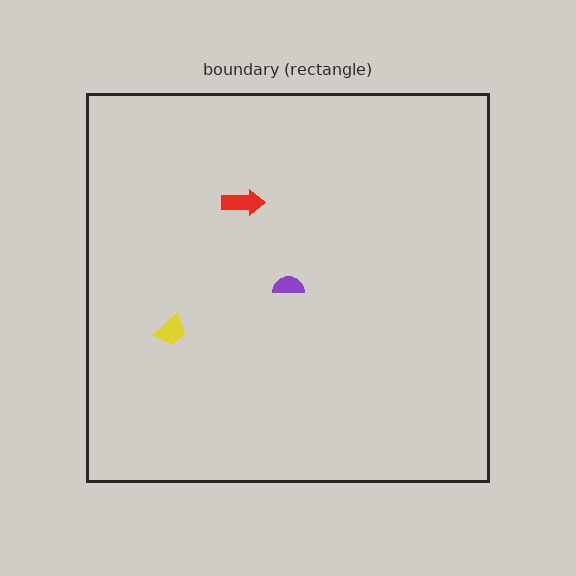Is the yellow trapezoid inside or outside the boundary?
Inside.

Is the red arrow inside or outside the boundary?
Inside.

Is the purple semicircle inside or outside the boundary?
Inside.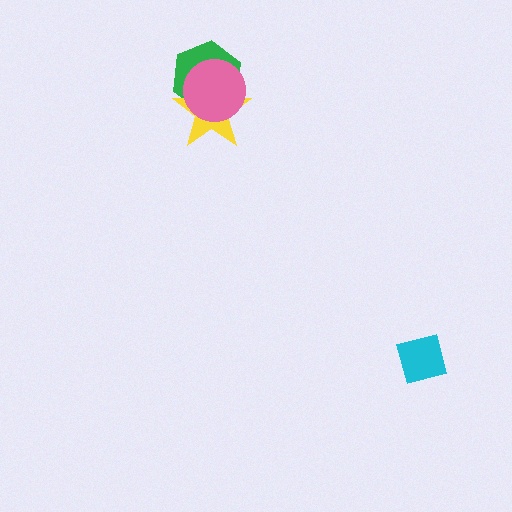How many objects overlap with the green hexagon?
2 objects overlap with the green hexagon.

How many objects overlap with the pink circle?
2 objects overlap with the pink circle.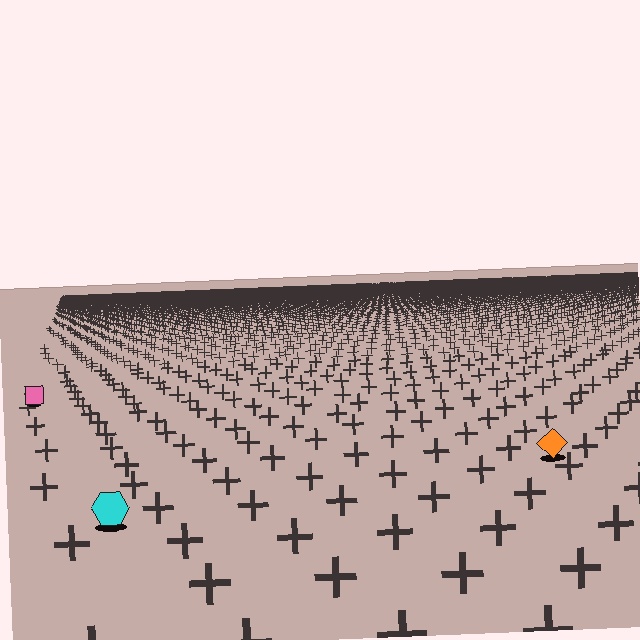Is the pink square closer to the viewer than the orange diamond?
No. The orange diamond is closer — you can tell from the texture gradient: the ground texture is coarser near it.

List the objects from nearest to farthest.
From nearest to farthest: the cyan hexagon, the orange diamond, the pink square.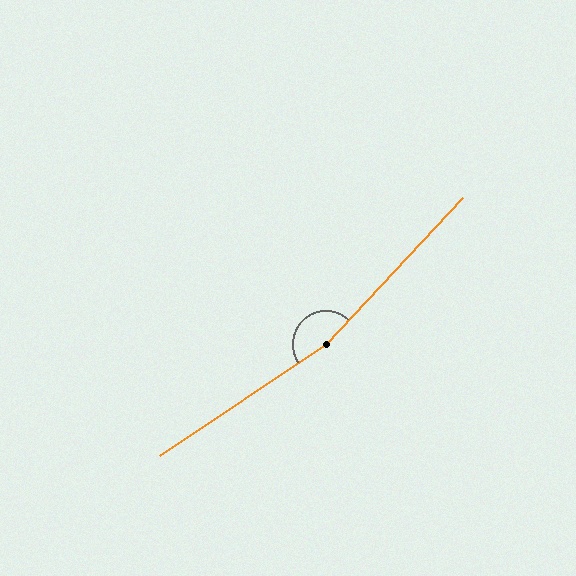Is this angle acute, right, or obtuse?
It is obtuse.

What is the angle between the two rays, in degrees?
Approximately 167 degrees.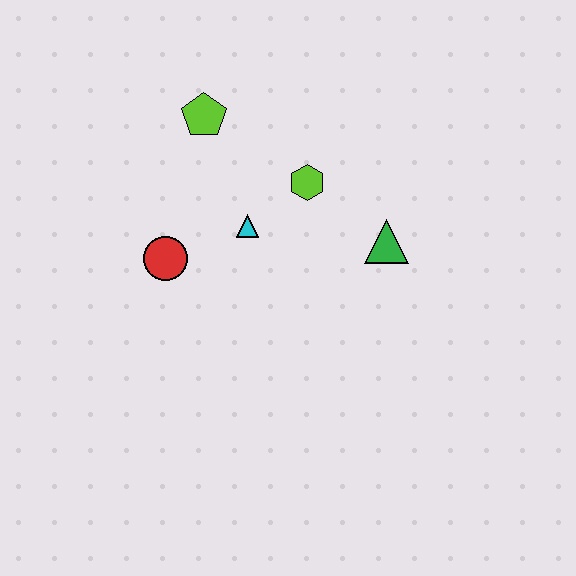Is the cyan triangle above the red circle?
Yes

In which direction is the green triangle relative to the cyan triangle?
The green triangle is to the right of the cyan triangle.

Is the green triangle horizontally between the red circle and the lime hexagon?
No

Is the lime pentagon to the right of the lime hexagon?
No